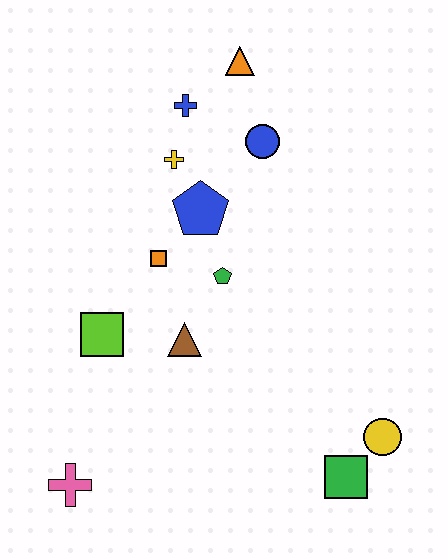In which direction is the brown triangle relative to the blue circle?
The brown triangle is below the blue circle.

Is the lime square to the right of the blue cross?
No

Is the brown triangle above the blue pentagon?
No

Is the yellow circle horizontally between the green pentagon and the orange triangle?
No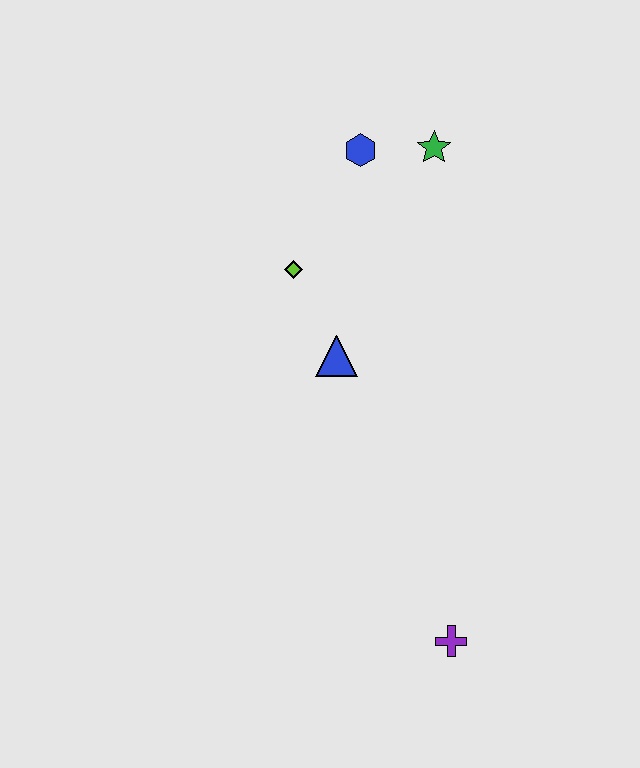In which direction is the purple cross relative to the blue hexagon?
The purple cross is below the blue hexagon.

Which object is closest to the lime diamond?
The blue triangle is closest to the lime diamond.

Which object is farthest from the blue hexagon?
The purple cross is farthest from the blue hexagon.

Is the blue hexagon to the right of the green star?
No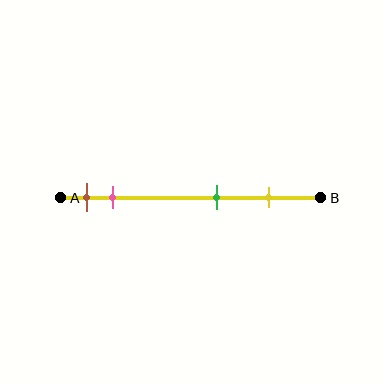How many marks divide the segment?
There are 4 marks dividing the segment.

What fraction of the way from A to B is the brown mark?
The brown mark is approximately 10% (0.1) of the way from A to B.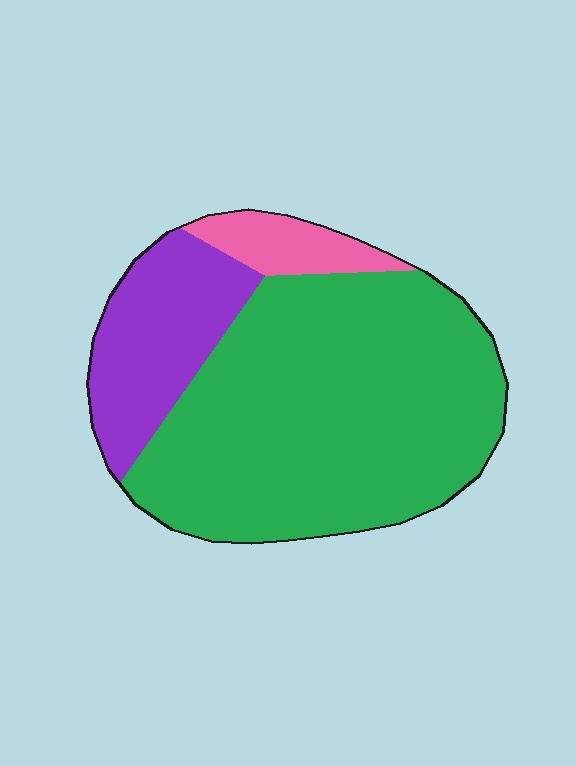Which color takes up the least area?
Pink, at roughly 10%.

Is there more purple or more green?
Green.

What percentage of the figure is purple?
Purple takes up about one fifth (1/5) of the figure.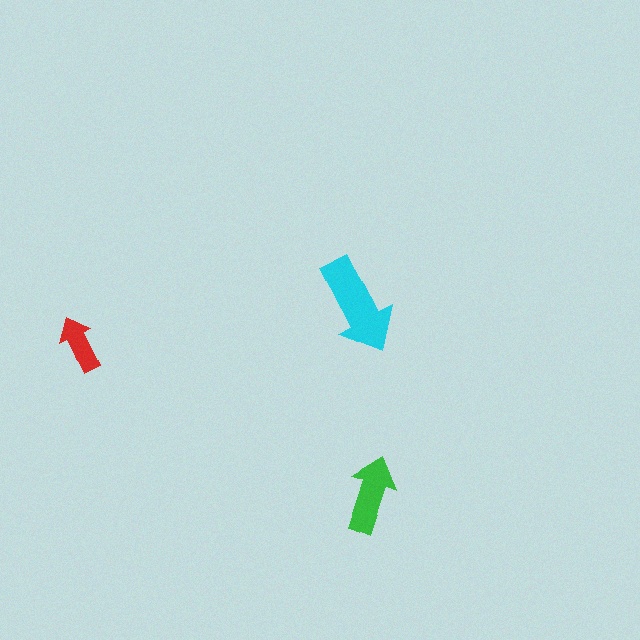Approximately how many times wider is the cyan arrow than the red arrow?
About 2 times wider.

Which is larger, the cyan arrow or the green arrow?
The cyan one.